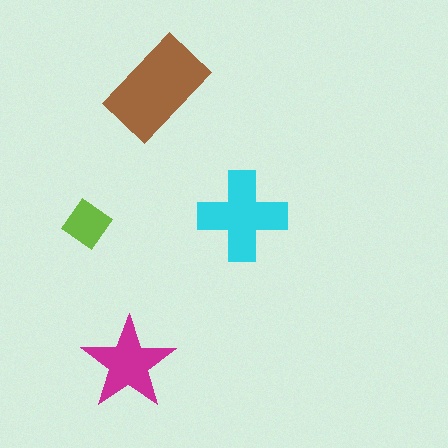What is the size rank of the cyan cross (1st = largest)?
2nd.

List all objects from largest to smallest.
The brown rectangle, the cyan cross, the magenta star, the lime diamond.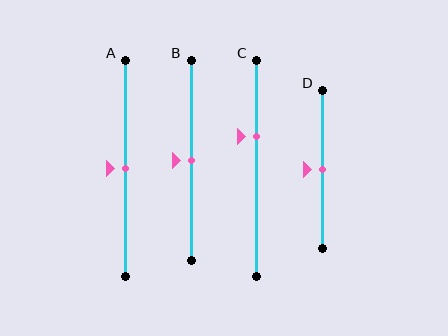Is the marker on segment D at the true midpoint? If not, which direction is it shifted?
Yes, the marker on segment D is at the true midpoint.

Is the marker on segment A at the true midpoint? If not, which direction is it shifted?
Yes, the marker on segment A is at the true midpoint.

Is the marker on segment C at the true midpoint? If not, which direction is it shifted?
No, the marker on segment C is shifted upward by about 15% of the segment length.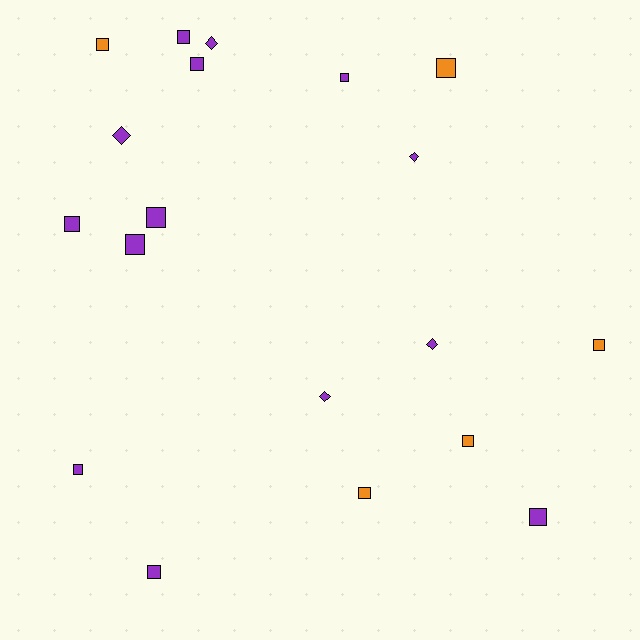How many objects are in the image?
There are 19 objects.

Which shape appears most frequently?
Square, with 14 objects.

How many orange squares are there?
There are 5 orange squares.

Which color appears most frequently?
Purple, with 14 objects.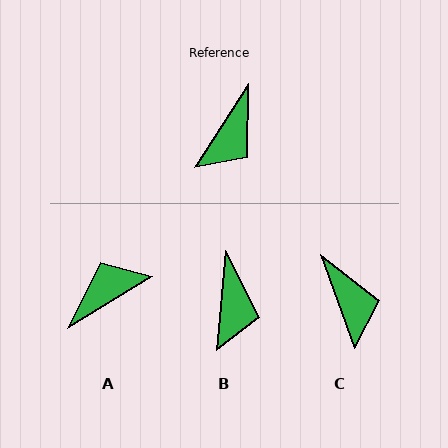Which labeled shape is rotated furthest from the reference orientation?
A, about 154 degrees away.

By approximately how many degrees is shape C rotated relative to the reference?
Approximately 52 degrees counter-clockwise.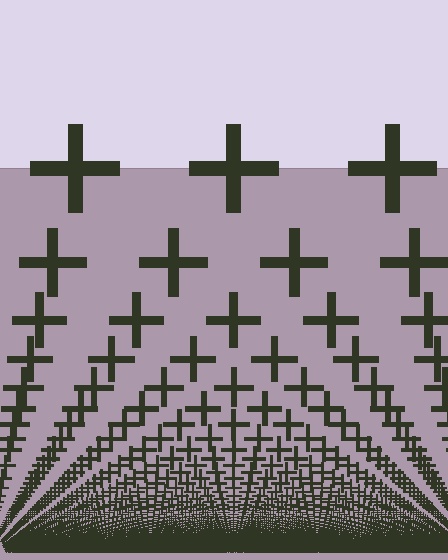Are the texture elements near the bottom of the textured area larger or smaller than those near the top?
Smaller. The gradient is inverted — elements near the bottom are smaller and denser.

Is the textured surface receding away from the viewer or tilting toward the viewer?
The surface appears to tilt toward the viewer. Texture elements get larger and sparser toward the top.